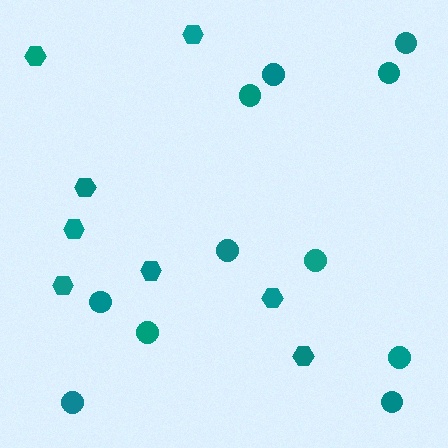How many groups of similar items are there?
There are 2 groups: one group of circles (11) and one group of hexagons (8).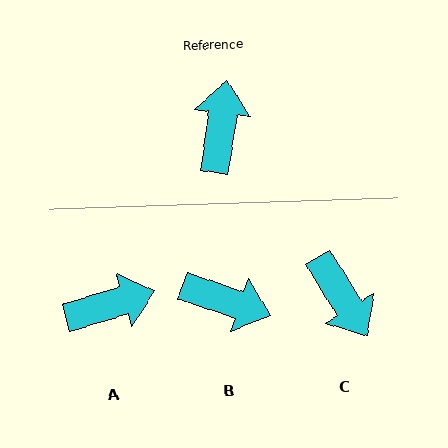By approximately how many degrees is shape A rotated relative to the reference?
Approximately 65 degrees clockwise.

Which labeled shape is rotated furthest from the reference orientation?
C, about 140 degrees away.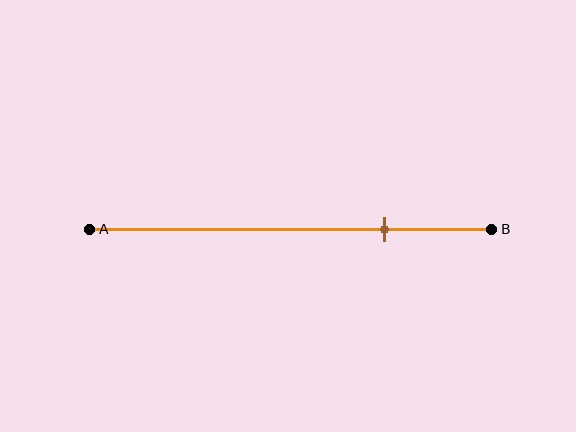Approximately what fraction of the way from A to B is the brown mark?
The brown mark is approximately 75% of the way from A to B.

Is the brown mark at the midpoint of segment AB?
No, the mark is at about 75% from A, not at the 50% midpoint.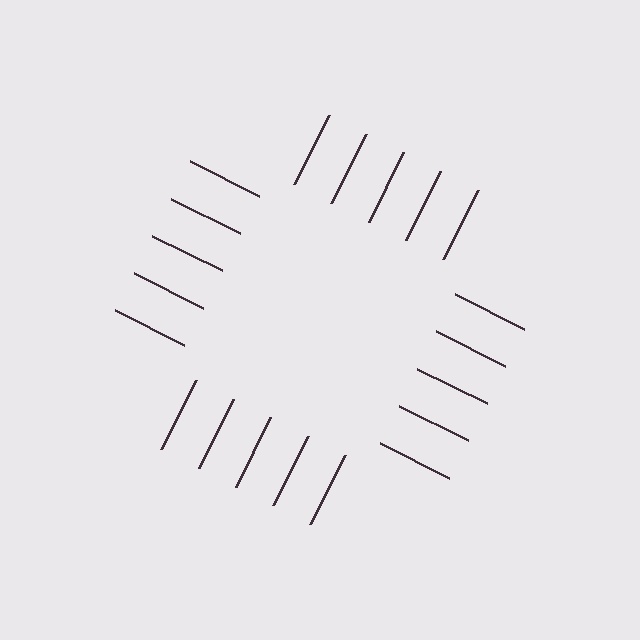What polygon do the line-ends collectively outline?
An illusory square — the line segments terminate on its edges but no continuous stroke is drawn.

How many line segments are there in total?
20 — 5 along each of the 4 edges.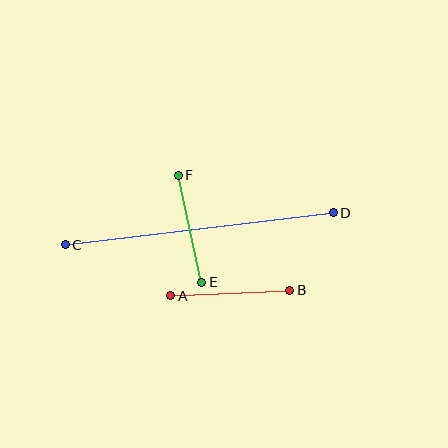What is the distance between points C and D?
The distance is approximately 270 pixels.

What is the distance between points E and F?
The distance is approximately 109 pixels.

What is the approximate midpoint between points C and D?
The midpoint is at approximately (199, 229) pixels.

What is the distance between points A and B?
The distance is approximately 119 pixels.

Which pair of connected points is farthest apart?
Points C and D are farthest apart.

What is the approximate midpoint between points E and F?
The midpoint is at approximately (190, 229) pixels.